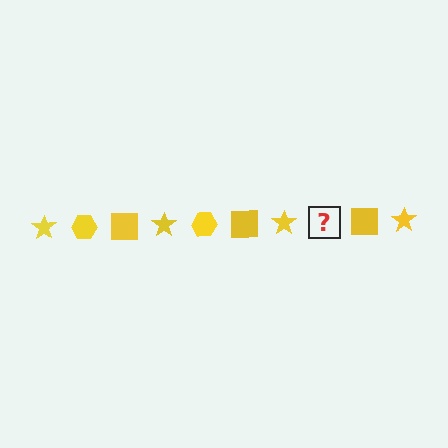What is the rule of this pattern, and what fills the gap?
The rule is that the pattern cycles through star, hexagon, square shapes in yellow. The gap should be filled with a yellow hexagon.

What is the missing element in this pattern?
The missing element is a yellow hexagon.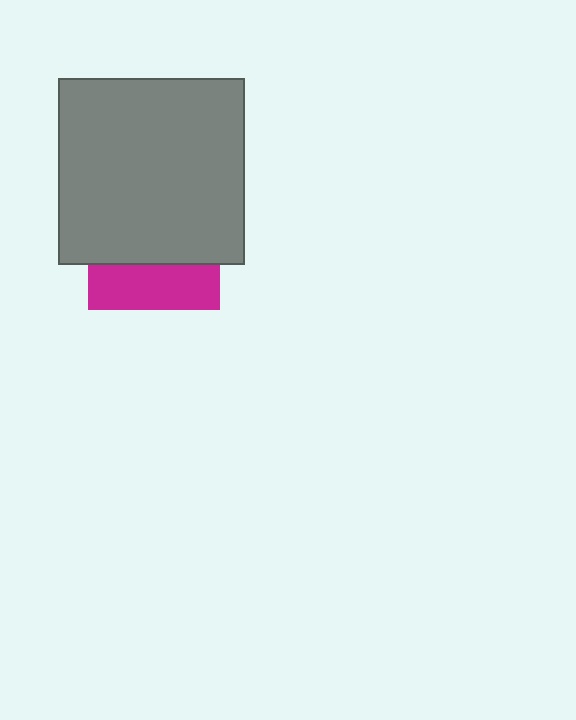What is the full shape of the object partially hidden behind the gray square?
The partially hidden object is a magenta square.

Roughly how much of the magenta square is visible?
A small part of it is visible (roughly 33%).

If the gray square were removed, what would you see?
You would see the complete magenta square.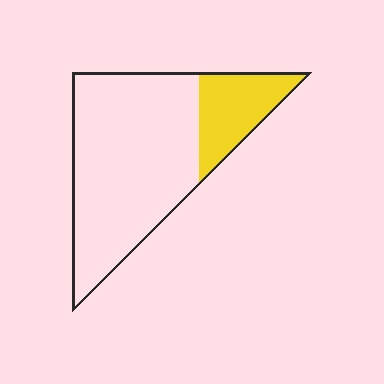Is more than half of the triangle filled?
No.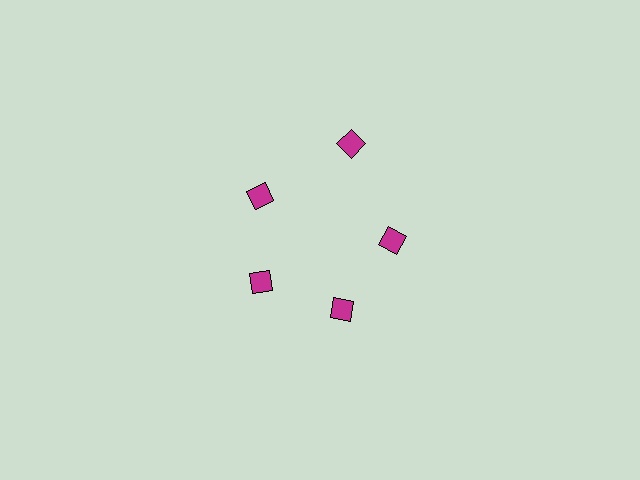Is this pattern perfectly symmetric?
No. The 5 magenta diamonds are arranged in a ring, but one element near the 1 o'clock position is pushed outward from the center, breaking the 5-fold rotational symmetry.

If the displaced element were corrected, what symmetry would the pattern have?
It would have 5-fold rotational symmetry — the pattern would map onto itself every 72 degrees.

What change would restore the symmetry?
The symmetry would be restored by moving it inward, back onto the ring so that all 5 diamonds sit at equal angles and equal distance from the center.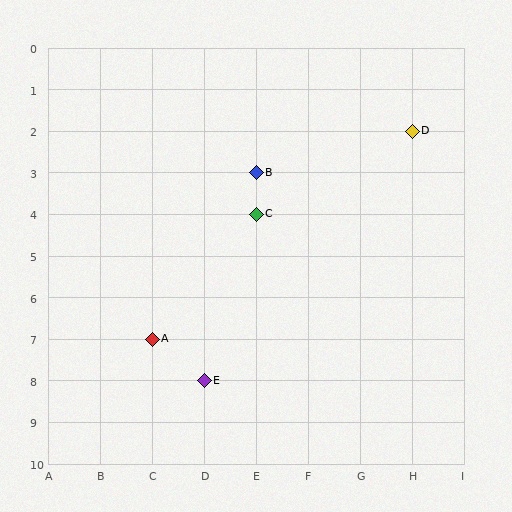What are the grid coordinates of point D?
Point D is at grid coordinates (H, 2).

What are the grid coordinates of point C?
Point C is at grid coordinates (E, 4).